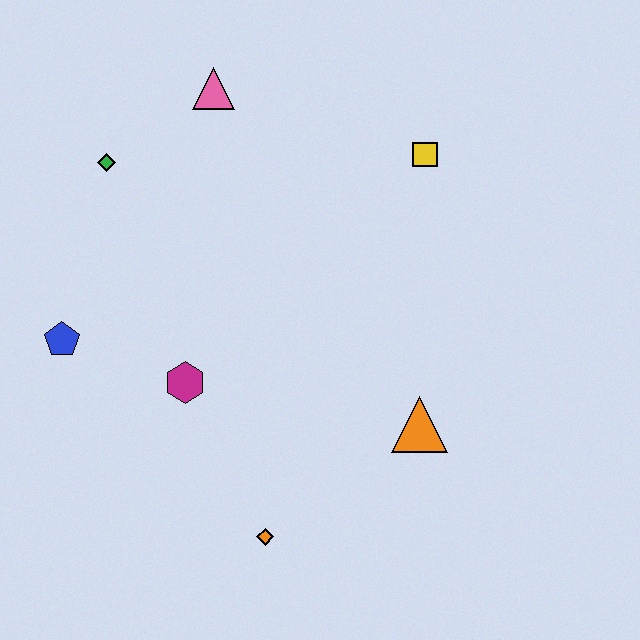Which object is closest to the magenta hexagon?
The blue pentagon is closest to the magenta hexagon.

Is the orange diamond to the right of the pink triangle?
Yes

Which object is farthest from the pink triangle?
The orange diamond is farthest from the pink triangle.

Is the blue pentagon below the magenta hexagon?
No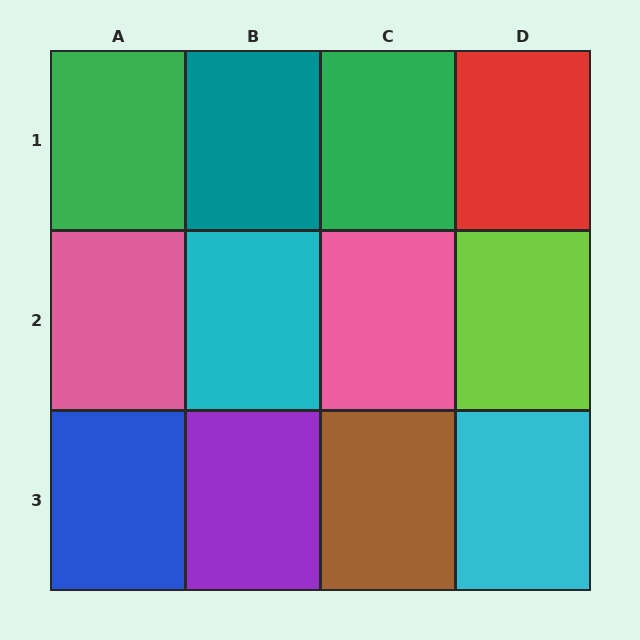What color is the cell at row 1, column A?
Green.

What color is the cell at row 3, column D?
Cyan.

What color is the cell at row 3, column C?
Brown.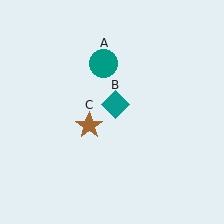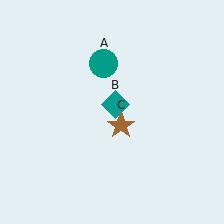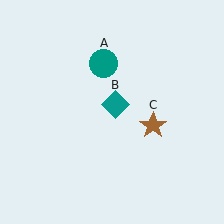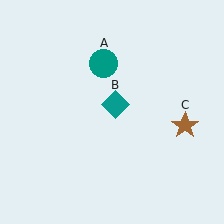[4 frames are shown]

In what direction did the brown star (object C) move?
The brown star (object C) moved right.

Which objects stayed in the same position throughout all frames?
Teal circle (object A) and teal diamond (object B) remained stationary.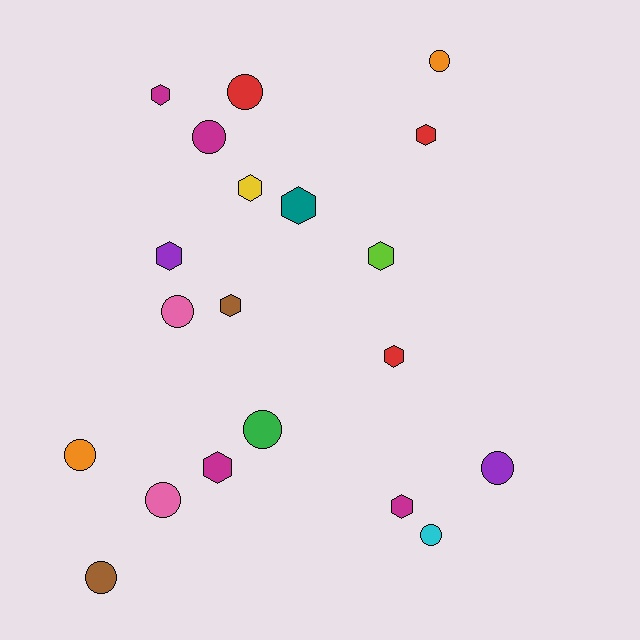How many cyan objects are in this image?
There is 1 cyan object.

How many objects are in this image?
There are 20 objects.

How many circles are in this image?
There are 10 circles.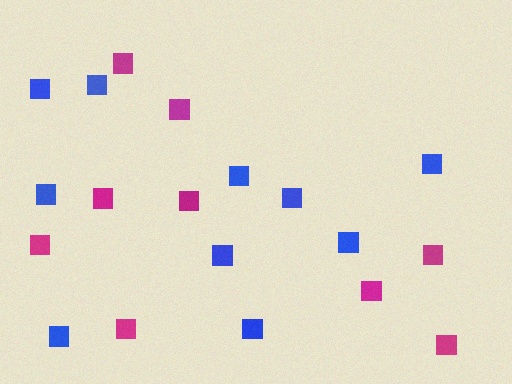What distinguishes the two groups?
There are 2 groups: one group of blue squares (10) and one group of magenta squares (9).